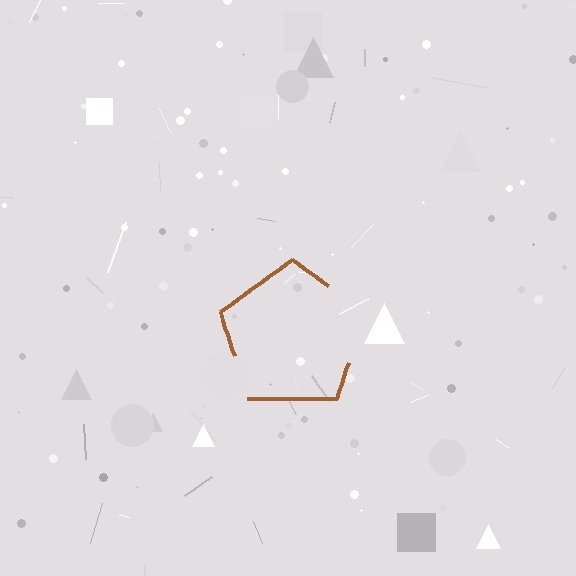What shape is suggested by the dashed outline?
The dashed outline suggests a pentagon.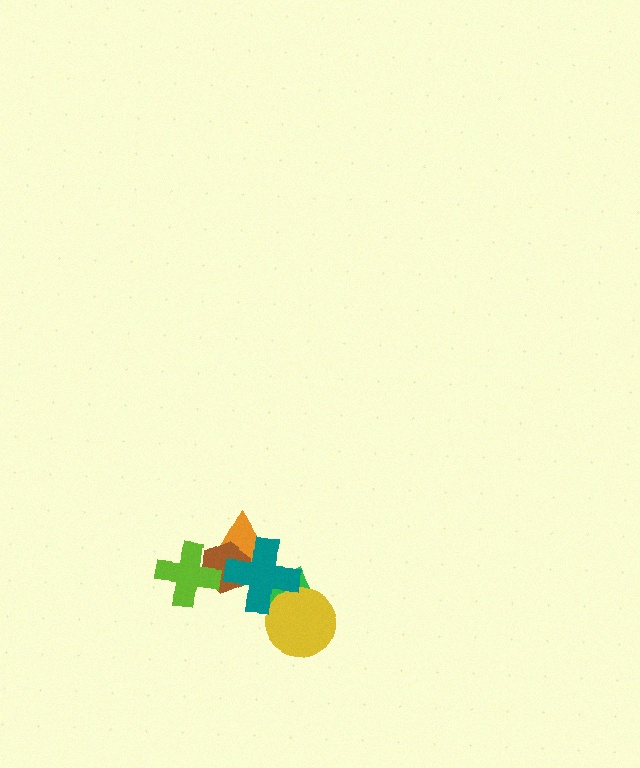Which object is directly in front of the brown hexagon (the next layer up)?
The lime cross is directly in front of the brown hexagon.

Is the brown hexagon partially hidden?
Yes, it is partially covered by another shape.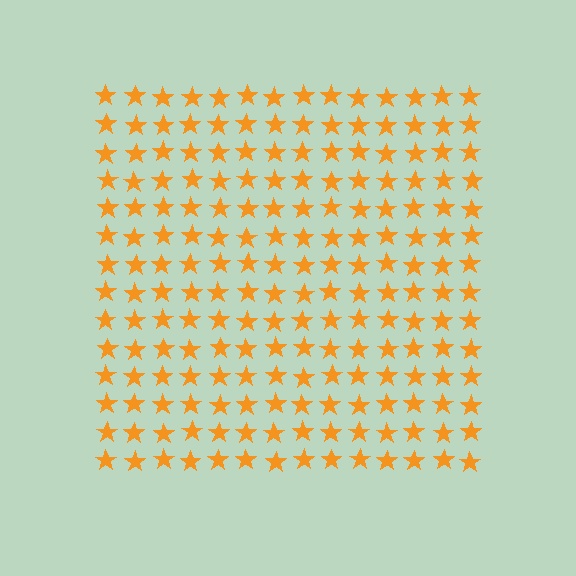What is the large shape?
The large shape is a square.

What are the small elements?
The small elements are stars.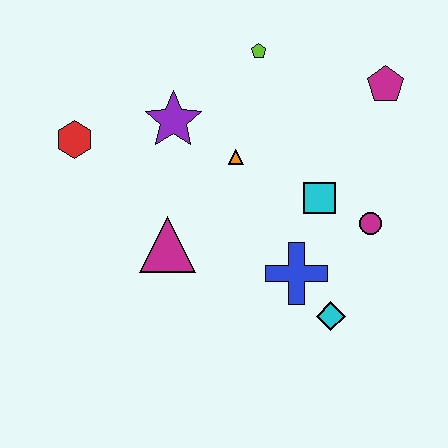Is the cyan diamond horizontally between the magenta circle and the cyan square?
Yes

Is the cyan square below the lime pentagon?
Yes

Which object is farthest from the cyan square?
The red hexagon is farthest from the cyan square.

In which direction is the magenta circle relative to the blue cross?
The magenta circle is to the right of the blue cross.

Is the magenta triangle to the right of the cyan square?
No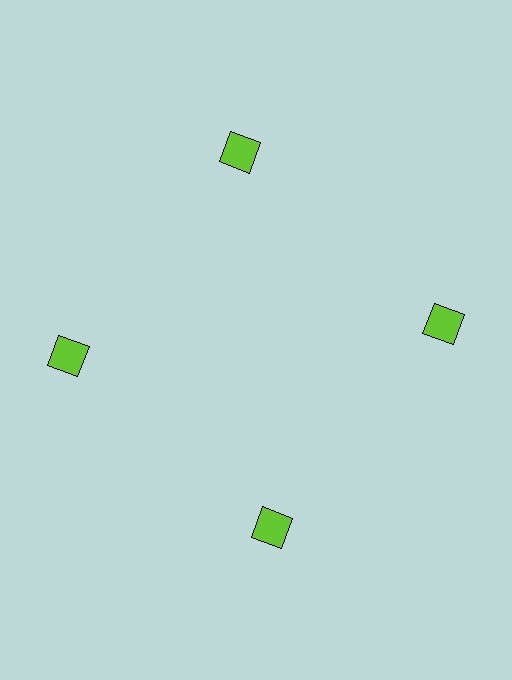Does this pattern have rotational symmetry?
Yes, this pattern has 4-fold rotational symmetry. It looks the same after rotating 90 degrees around the center.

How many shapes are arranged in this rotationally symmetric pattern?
There are 4 shapes, arranged in 4 groups of 1.